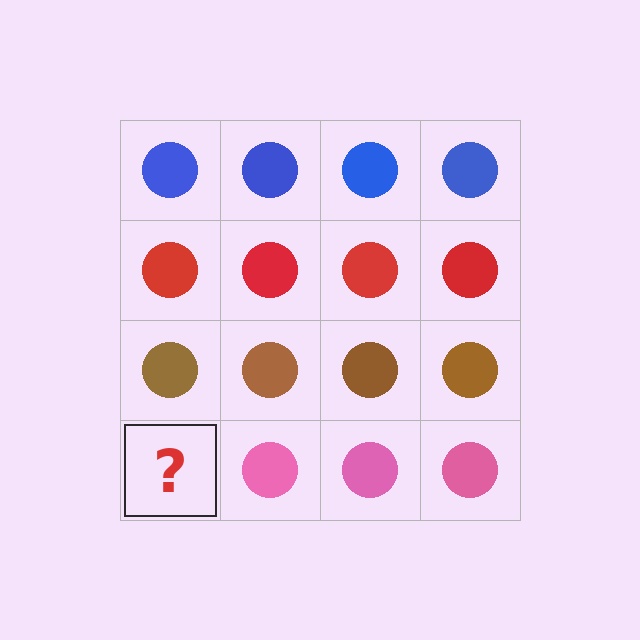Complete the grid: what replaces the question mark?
The question mark should be replaced with a pink circle.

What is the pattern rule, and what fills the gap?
The rule is that each row has a consistent color. The gap should be filled with a pink circle.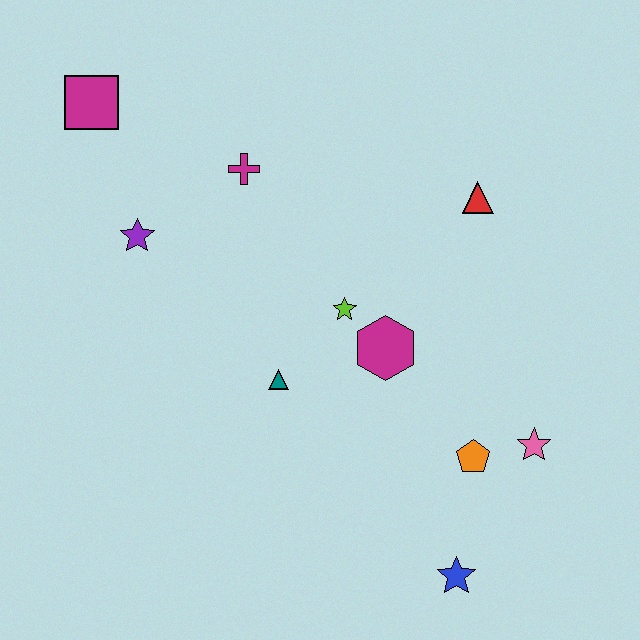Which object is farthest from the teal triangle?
The magenta square is farthest from the teal triangle.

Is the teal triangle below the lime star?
Yes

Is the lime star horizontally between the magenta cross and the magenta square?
No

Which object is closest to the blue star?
The orange pentagon is closest to the blue star.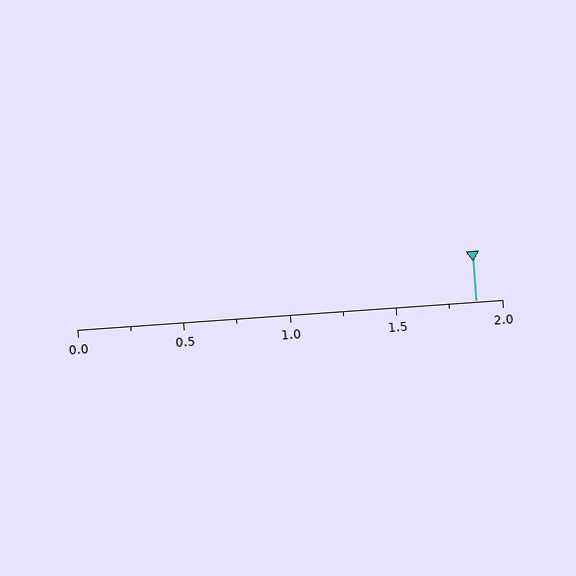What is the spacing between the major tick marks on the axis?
The major ticks are spaced 0.5 apart.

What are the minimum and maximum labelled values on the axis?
The axis runs from 0.0 to 2.0.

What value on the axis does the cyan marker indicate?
The marker indicates approximately 1.88.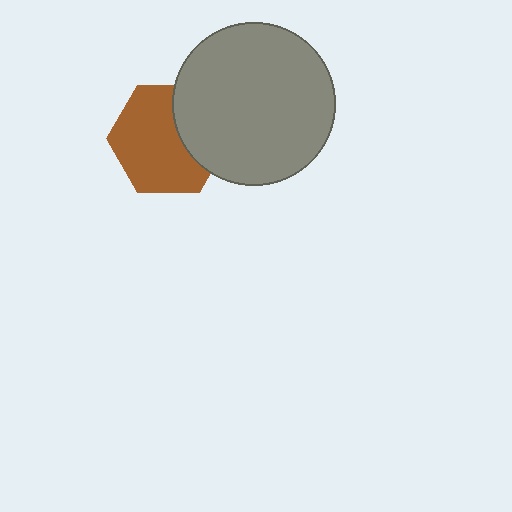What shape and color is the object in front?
The object in front is a gray circle.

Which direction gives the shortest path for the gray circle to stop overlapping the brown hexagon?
Moving right gives the shortest separation.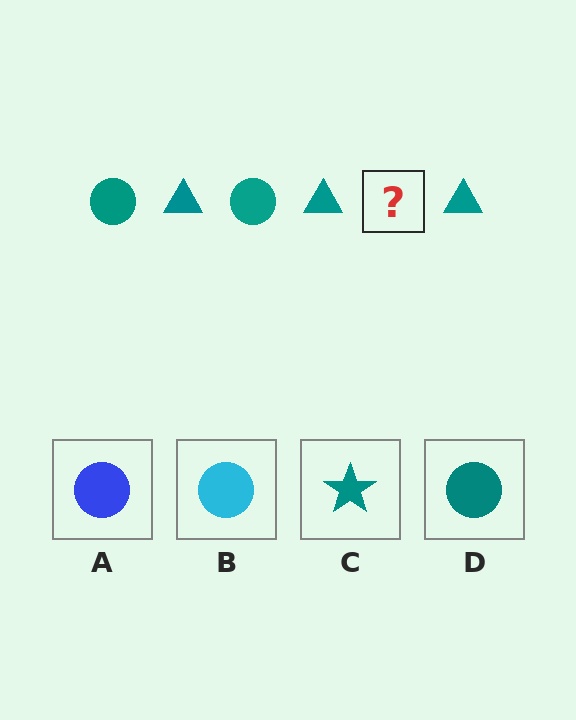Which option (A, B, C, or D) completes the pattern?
D.